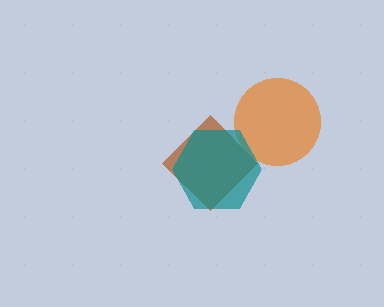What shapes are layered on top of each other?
The layered shapes are: an orange circle, a brown diamond, a teal hexagon.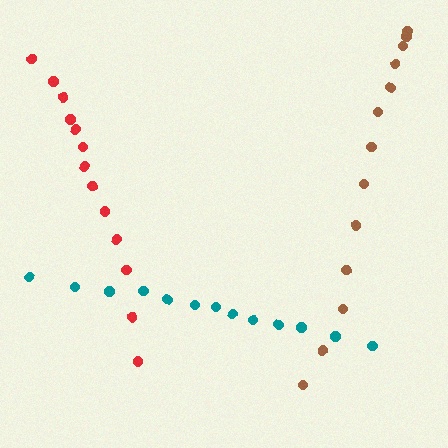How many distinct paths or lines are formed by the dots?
There are 3 distinct paths.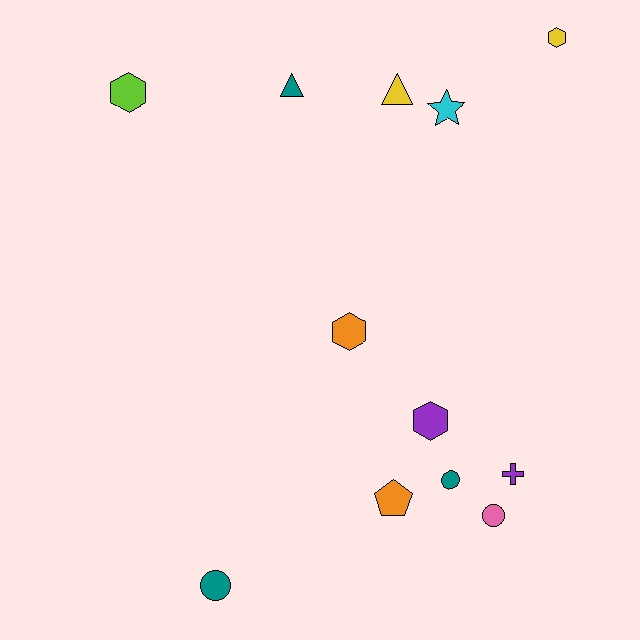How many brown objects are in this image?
There are no brown objects.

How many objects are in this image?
There are 12 objects.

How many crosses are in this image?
There is 1 cross.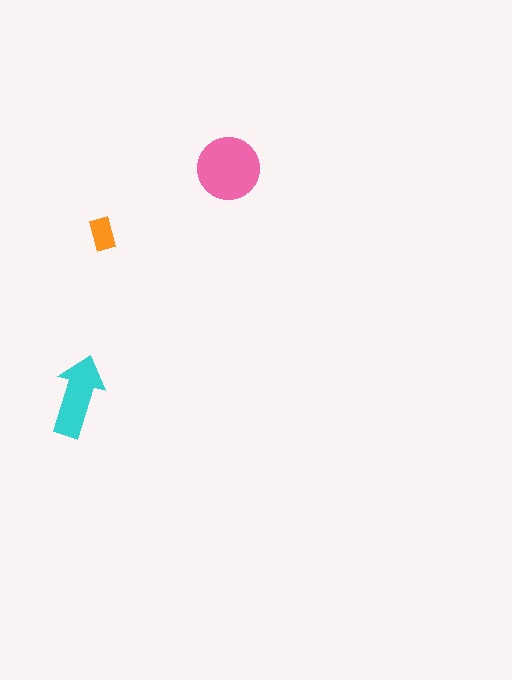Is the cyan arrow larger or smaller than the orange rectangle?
Larger.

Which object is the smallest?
The orange rectangle.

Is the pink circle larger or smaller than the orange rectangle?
Larger.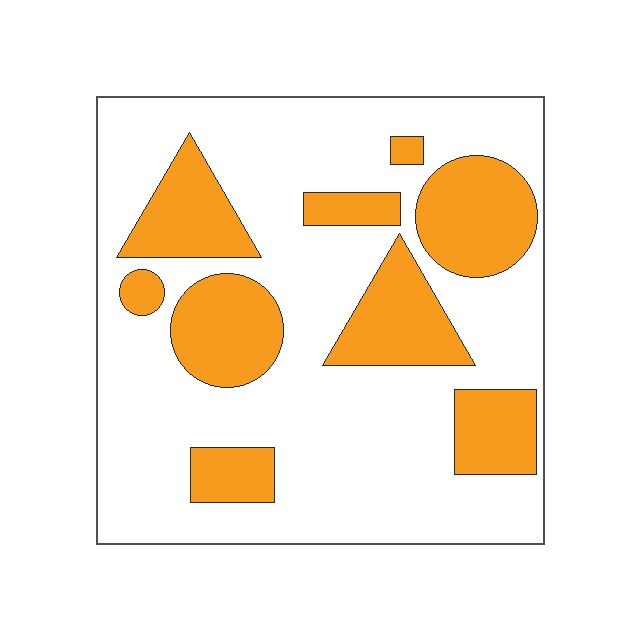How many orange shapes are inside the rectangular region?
9.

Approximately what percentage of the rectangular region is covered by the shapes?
Approximately 30%.